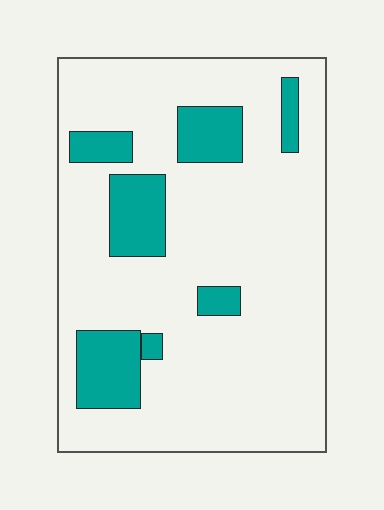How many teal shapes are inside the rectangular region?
7.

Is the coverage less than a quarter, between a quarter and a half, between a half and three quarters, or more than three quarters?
Less than a quarter.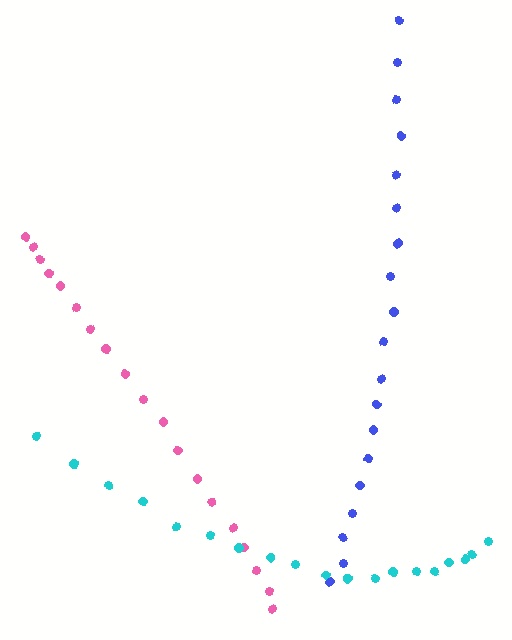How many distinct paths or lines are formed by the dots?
There are 3 distinct paths.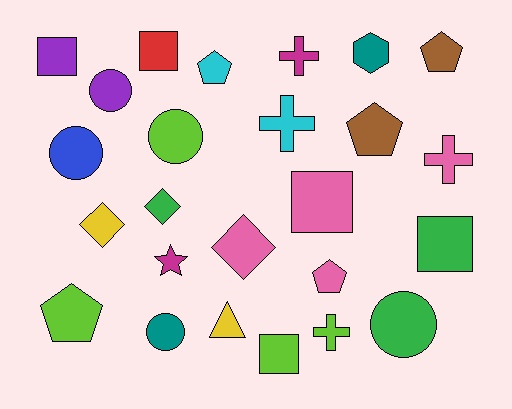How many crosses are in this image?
There are 4 crosses.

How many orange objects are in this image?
There are no orange objects.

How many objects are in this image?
There are 25 objects.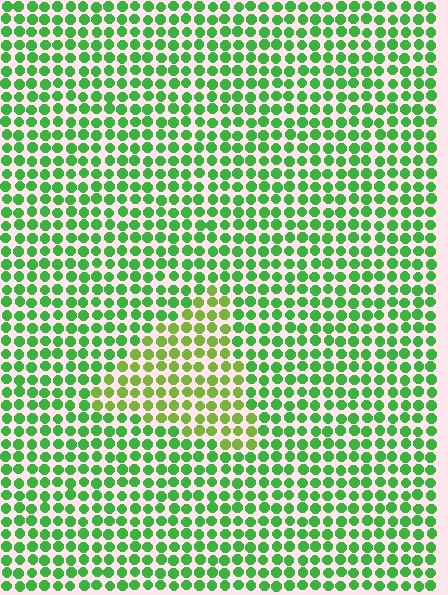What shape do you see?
I see a triangle.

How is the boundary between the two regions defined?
The boundary is defined purely by a slight shift in hue (about 33 degrees). Spacing, size, and orientation are identical on both sides.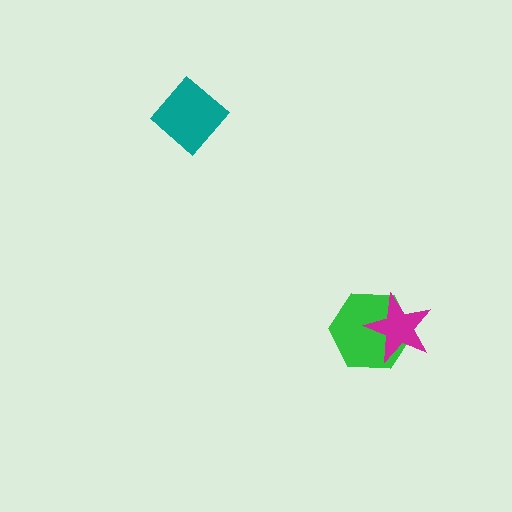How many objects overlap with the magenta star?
1 object overlaps with the magenta star.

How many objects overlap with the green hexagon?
1 object overlaps with the green hexagon.